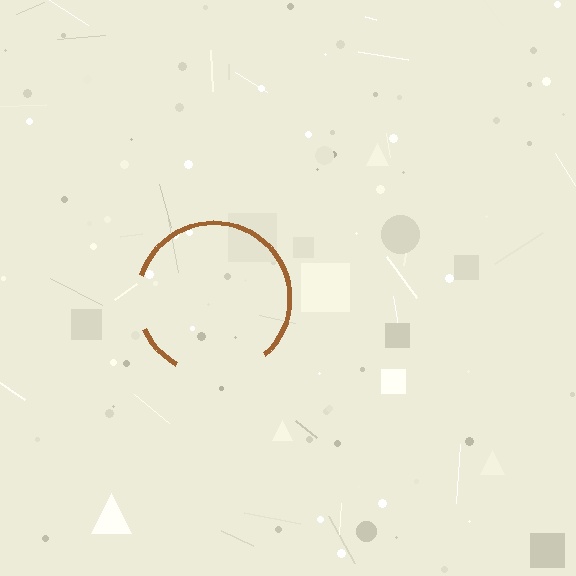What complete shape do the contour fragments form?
The contour fragments form a circle.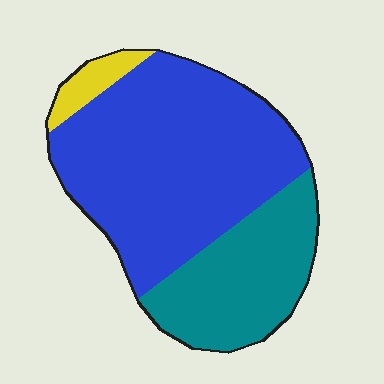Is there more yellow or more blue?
Blue.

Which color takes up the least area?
Yellow, at roughly 5%.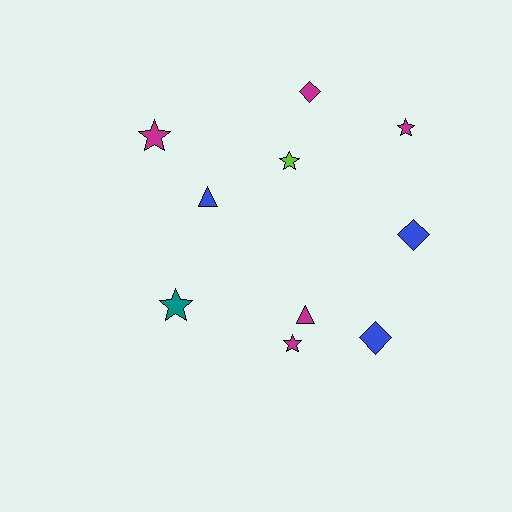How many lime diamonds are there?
There are no lime diamonds.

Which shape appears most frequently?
Star, with 5 objects.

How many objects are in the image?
There are 10 objects.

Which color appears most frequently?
Magenta, with 5 objects.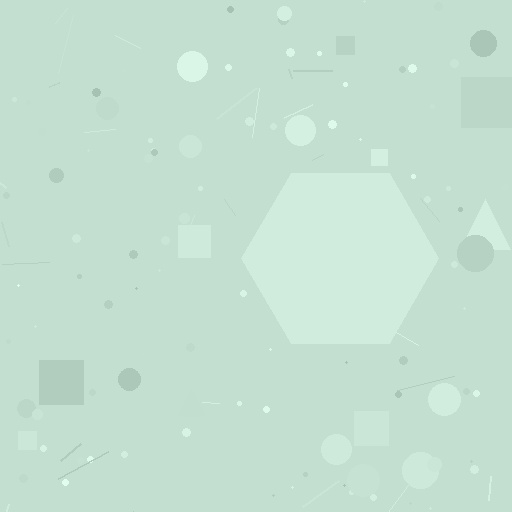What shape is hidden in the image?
A hexagon is hidden in the image.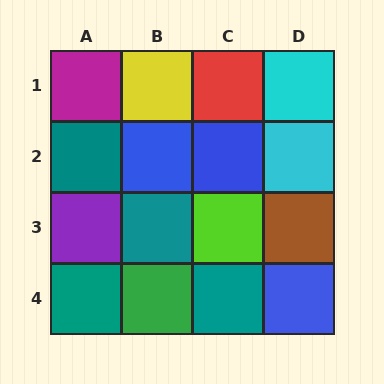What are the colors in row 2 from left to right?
Teal, blue, blue, cyan.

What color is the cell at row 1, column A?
Magenta.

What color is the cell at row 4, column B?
Green.